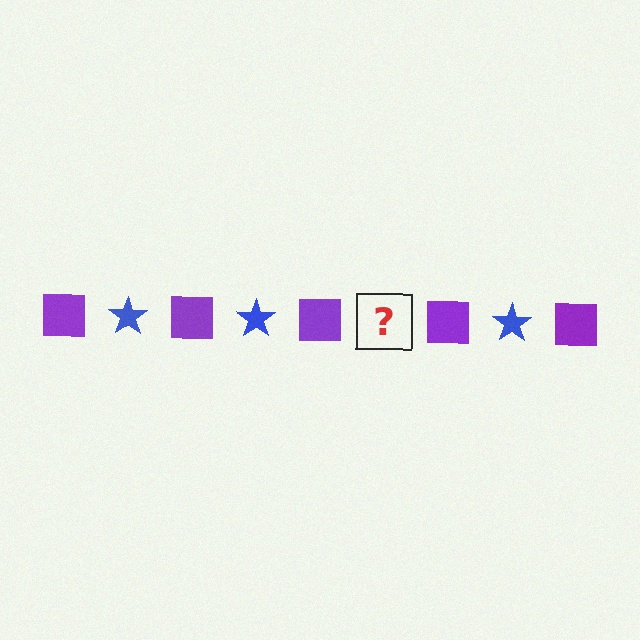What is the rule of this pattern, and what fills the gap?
The rule is that the pattern alternates between purple square and blue star. The gap should be filled with a blue star.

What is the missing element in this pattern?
The missing element is a blue star.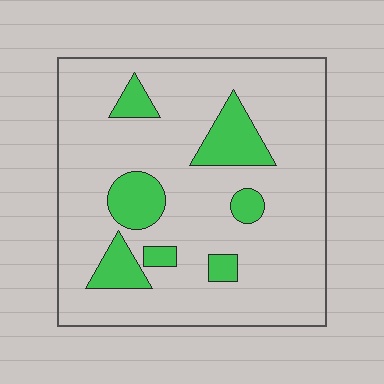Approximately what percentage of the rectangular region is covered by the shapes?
Approximately 15%.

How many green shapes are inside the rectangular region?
7.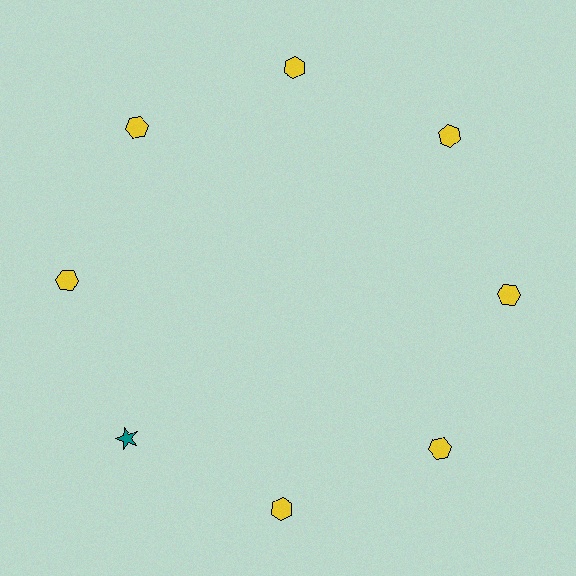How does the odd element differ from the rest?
It differs in both color (teal instead of yellow) and shape (star instead of hexagon).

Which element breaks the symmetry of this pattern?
The teal star at roughly the 8 o'clock position breaks the symmetry. All other shapes are yellow hexagons.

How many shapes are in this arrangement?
There are 8 shapes arranged in a ring pattern.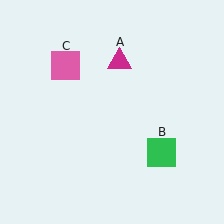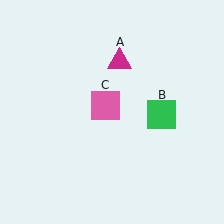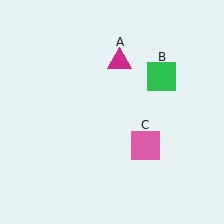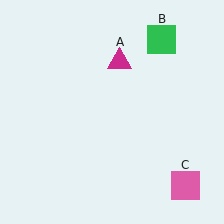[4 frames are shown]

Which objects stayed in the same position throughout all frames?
Magenta triangle (object A) remained stationary.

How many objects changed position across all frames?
2 objects changed position: green square (object B), pink square (object C).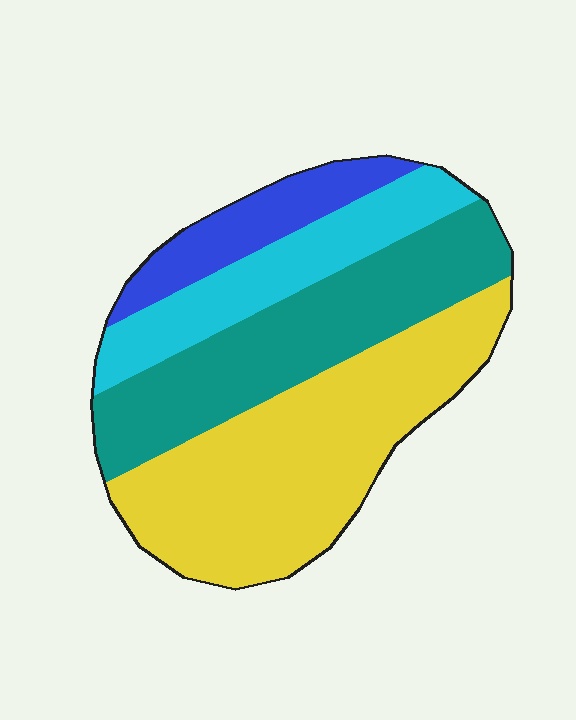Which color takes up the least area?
Blue, at roughly 10%.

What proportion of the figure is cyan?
Cyan covers around 20% of the figure.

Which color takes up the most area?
Yellow, at roughly 40%.